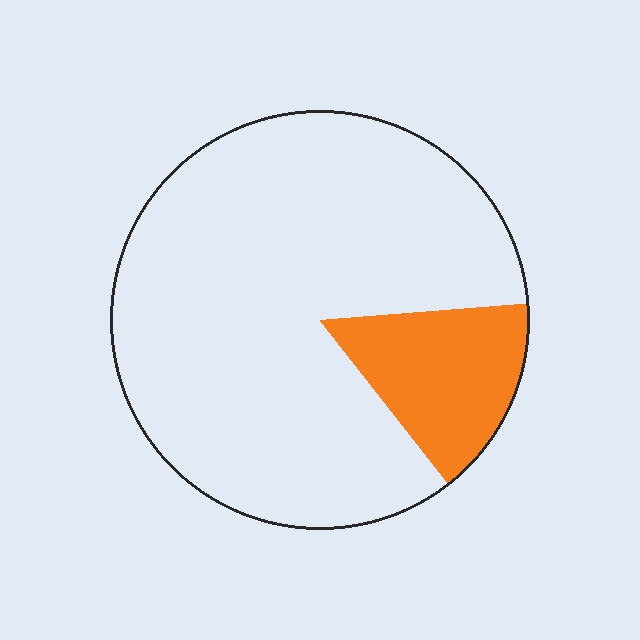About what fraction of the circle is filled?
About one sixth (1/6).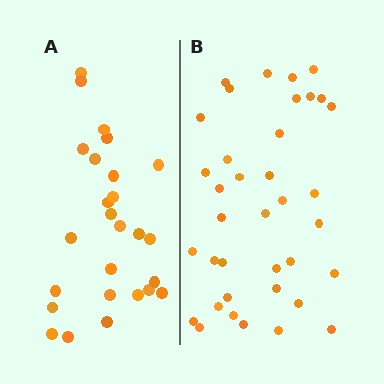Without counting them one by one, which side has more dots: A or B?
Region B (the right region) has more dots.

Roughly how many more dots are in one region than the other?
Region B has roughly 12 or so more dots than region A.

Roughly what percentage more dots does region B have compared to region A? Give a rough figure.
About 40% more.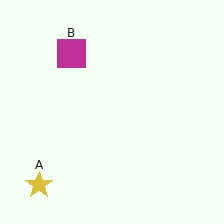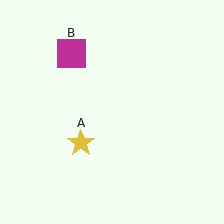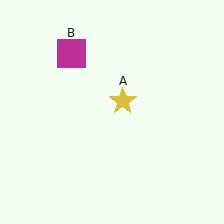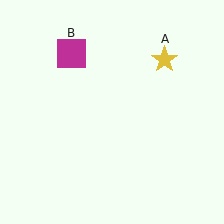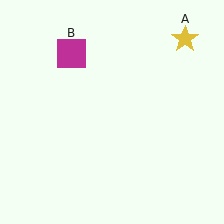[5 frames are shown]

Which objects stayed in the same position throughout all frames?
Magenta square (object B) remained stationary.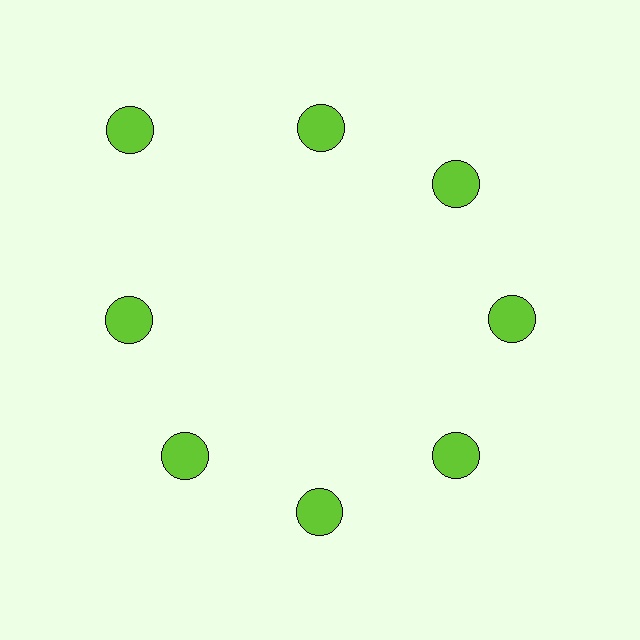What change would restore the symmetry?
The symmetry would be restored by moving it inward, back onto the ring so that all 8 circles sit at equal angles and equal distance from the center.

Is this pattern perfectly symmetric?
No. The 8 lime circles are arranged in a ring, but one element near the 10 o'clock position is pushed outward from the center, breaking the 8-fold rotational symmetry.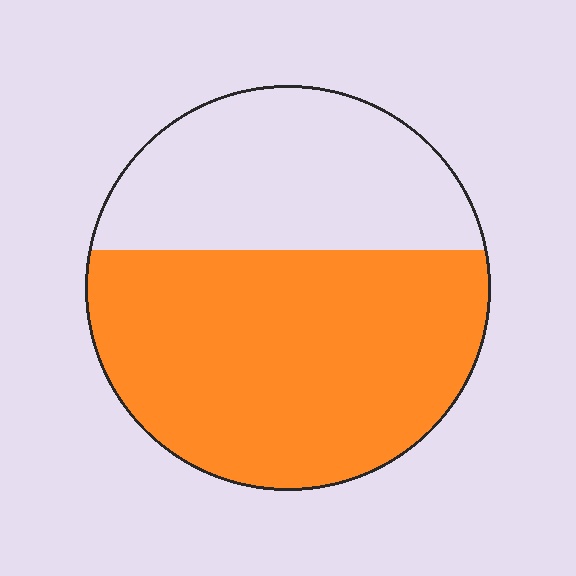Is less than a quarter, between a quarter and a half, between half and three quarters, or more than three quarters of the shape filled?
Between half and three quarters.